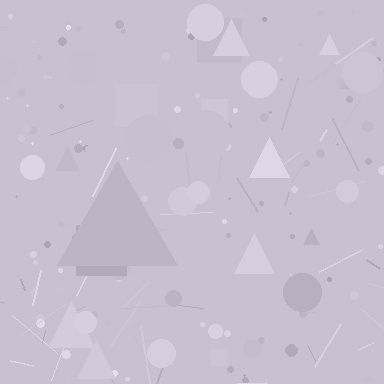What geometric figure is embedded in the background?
A triangle is embedded in the background.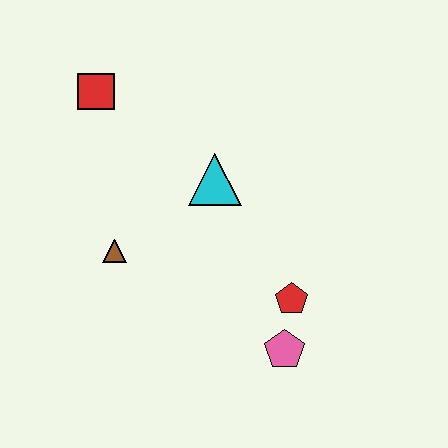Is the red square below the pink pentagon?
No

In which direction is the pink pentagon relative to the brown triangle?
The pink pentagon is to the right of the brown triangle.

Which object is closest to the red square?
The cyan triangle is closest to the red square.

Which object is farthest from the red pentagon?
The red square is farthest from the red pentagon.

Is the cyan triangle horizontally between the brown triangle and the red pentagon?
Yes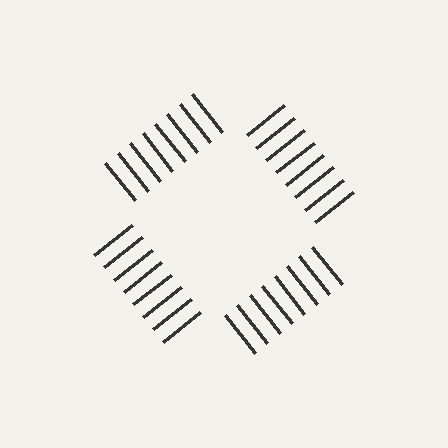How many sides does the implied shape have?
4 sides — the line-ends trace a square.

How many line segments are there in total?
32 — 8 along each of the 4 edges.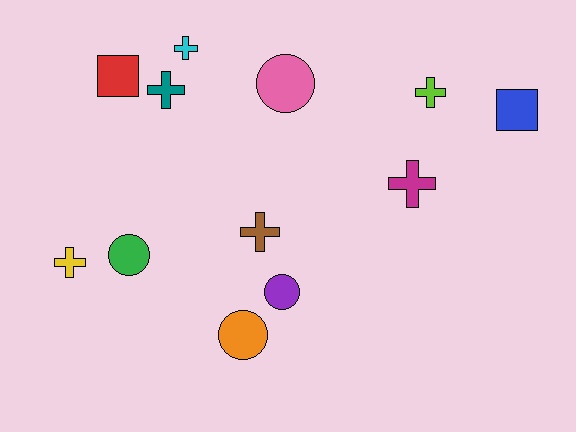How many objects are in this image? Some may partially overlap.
There are 12 objects.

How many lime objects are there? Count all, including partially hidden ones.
There is 1 lime object.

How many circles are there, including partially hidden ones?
There are 4 circles.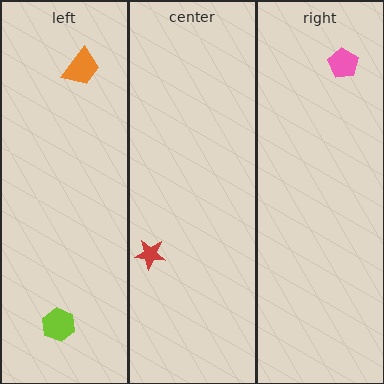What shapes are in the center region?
The red star.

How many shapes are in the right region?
1.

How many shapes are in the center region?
1.